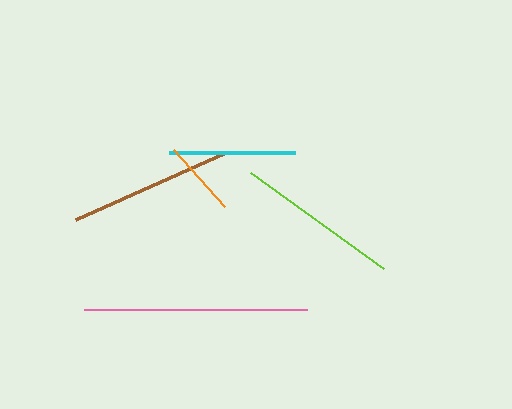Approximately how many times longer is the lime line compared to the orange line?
The lime line is approximately 2.1 times the length of the orange line.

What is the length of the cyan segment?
The cyan segment is approximately 126 pixels long.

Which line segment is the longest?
The pink line is the longest at approximately 223 pixels.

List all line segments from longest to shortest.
From longest to shortest: pink, brown, lime, cyan, orange.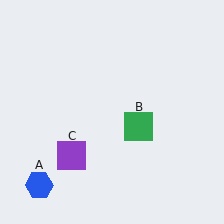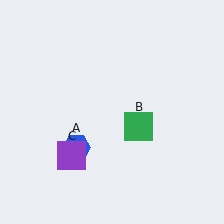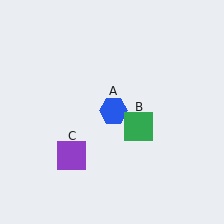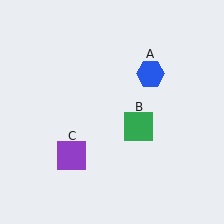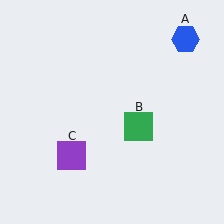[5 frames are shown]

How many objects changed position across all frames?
1 object changed position: blue hexagon (object A).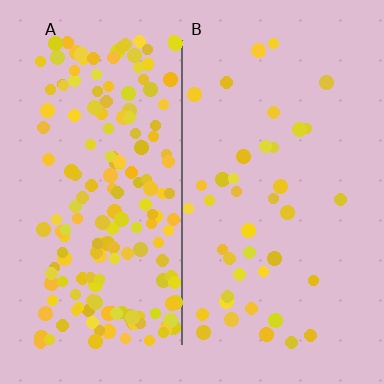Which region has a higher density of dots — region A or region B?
A (the left).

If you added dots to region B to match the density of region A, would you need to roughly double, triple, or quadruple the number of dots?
Approximately quadruple.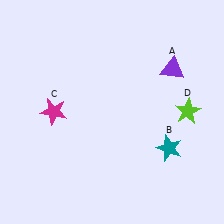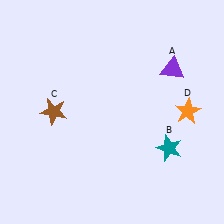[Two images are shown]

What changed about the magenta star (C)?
In Image 1, C is magenta. In Image 2, it changed to brown.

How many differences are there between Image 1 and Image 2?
There are 2 differences between the two images.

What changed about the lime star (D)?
In Image 1, D is lime. In Image 2, it changed to orange.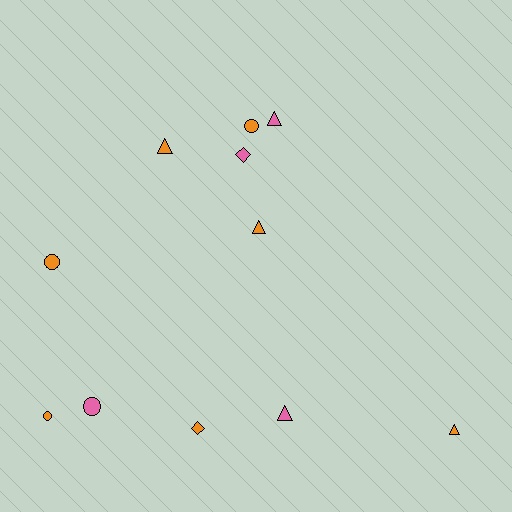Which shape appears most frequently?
Triangle, with 5 objects.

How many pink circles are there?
There is 1 pink circle.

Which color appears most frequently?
Orange, with 7 objects.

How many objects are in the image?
There are 11 objects.